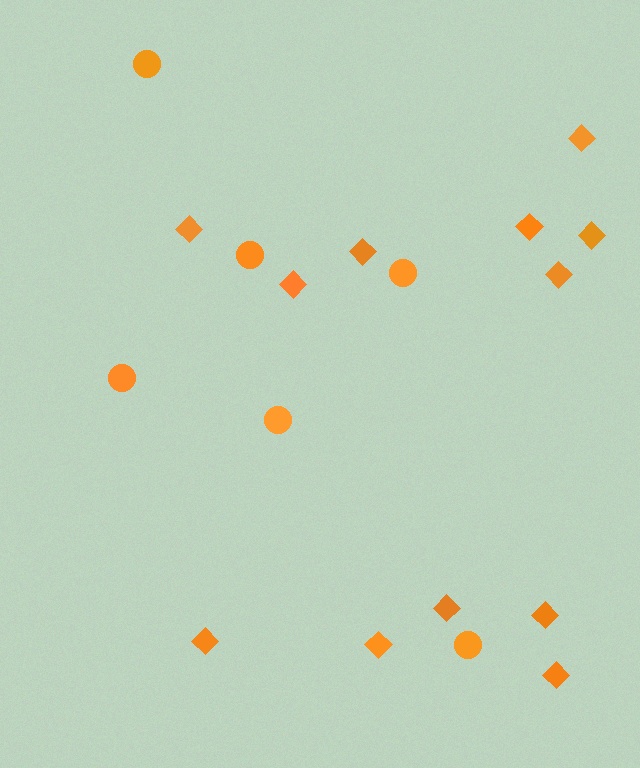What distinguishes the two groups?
There are 2 groups: one group of circles (6) and one group of diamonds (12).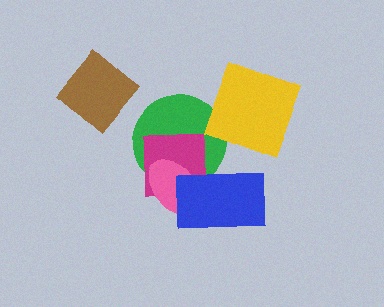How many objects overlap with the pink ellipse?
3 objects overlap with the pink ellipse.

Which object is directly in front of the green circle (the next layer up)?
The magenta square is directly in front of the green circle.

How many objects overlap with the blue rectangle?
3 objects overlap with the blue rectangle.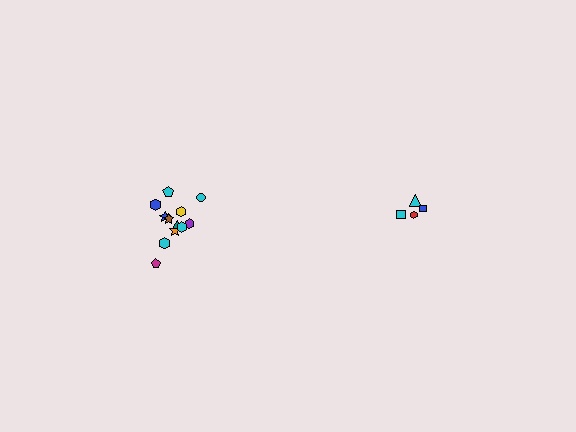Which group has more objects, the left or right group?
The left group.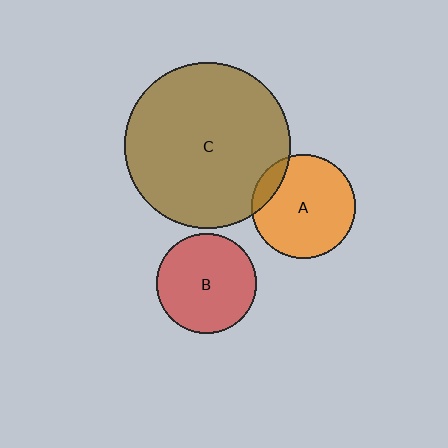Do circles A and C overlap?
Yes.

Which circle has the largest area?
Circle C (brown).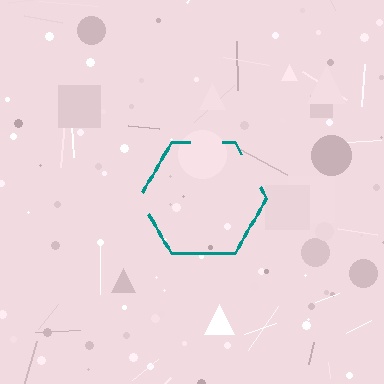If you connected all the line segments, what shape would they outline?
They would outline a hexagon.